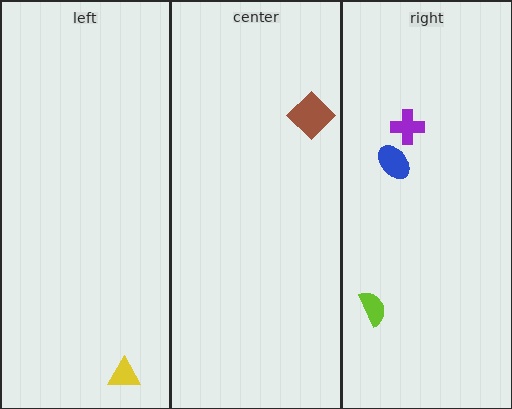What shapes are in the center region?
The brown diamond.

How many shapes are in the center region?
1.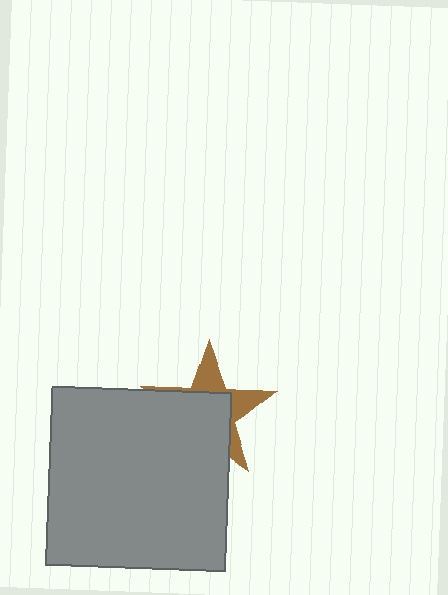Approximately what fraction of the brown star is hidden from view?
Roughly 62% of the brown star is hidden behind the gray square.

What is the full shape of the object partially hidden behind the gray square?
The partially hidden object is a brown star.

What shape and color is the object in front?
The object in front is a gray square.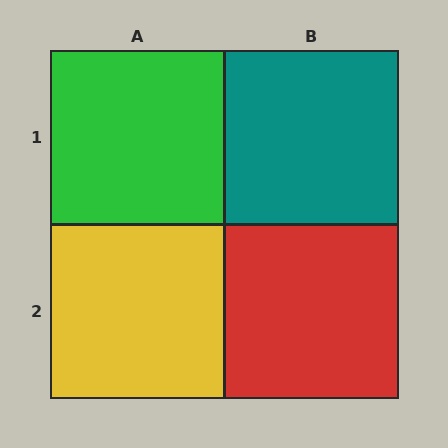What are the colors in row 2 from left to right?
Yellow, red.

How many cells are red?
1 cell is red.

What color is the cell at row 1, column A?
Green.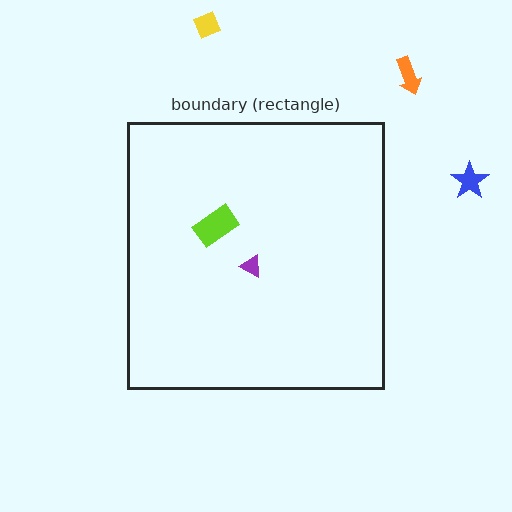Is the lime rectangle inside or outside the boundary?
Inside.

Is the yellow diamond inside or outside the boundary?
Outside.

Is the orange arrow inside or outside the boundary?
Outside.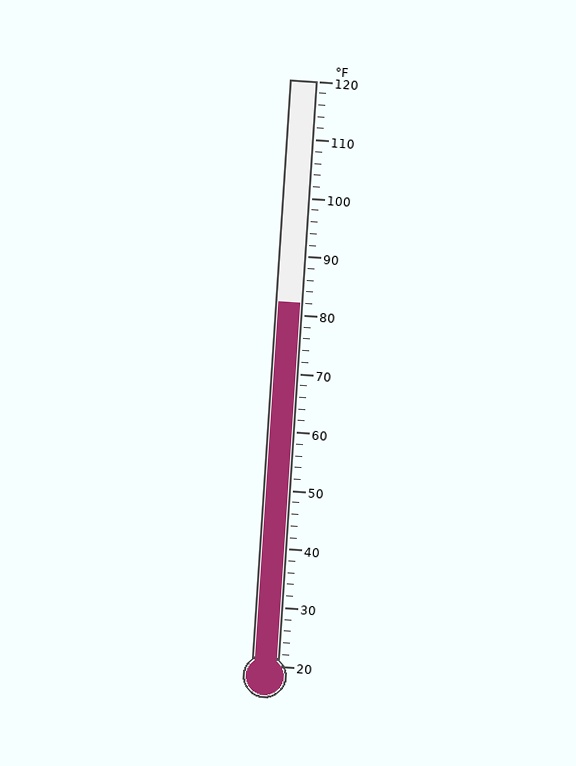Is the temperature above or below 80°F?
The temperature is above 80°F.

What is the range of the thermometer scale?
The thermometer scale ranges from 20°F to 120°F.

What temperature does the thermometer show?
The thermometer shows approximately 82°F.